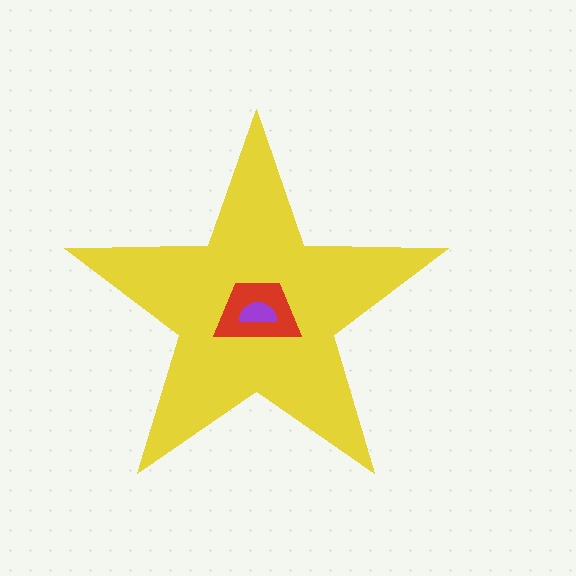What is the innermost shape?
The purple semicircle.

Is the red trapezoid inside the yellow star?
Yes.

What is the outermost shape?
The yellow star.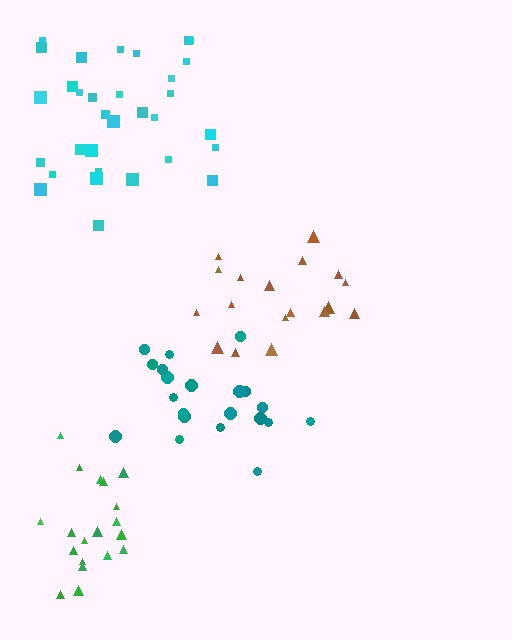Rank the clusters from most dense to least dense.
teal, cyan, green, brown.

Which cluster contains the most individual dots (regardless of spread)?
Cyan (32).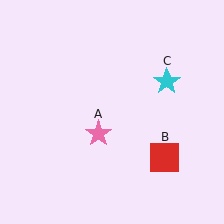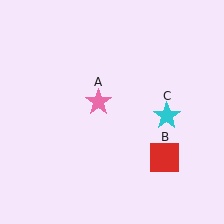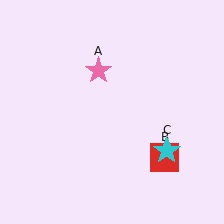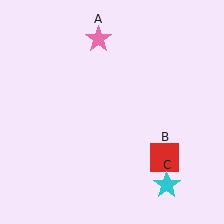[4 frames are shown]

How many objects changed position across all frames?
2 objects changed position: pink star (object A), cyan star (object C).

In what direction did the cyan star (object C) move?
The cyan star (object C) moved down.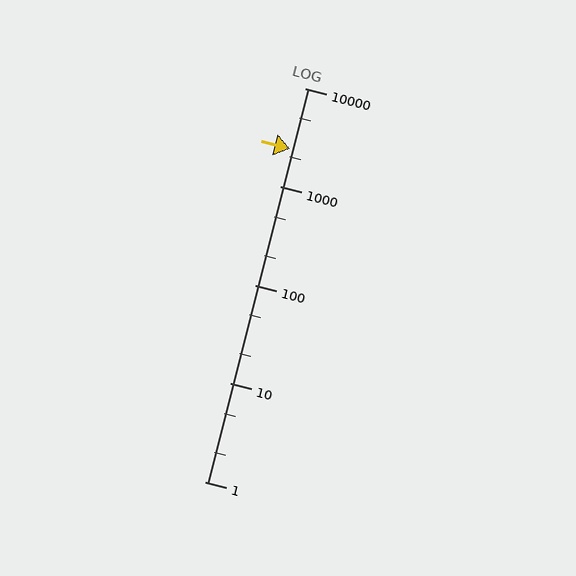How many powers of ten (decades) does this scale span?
The scale spans 4 decades, from 1 to 10000.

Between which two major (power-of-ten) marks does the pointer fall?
The pointer is between 1000 and 10000.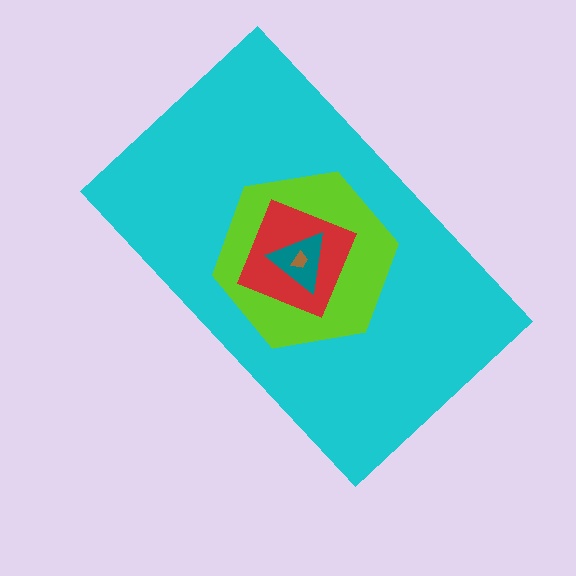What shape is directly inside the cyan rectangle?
The lime hexagon.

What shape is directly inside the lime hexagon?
The red diamond.